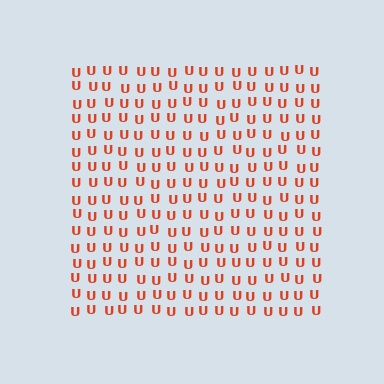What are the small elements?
The small elements are letter U's.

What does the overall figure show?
The overall figure shows a square.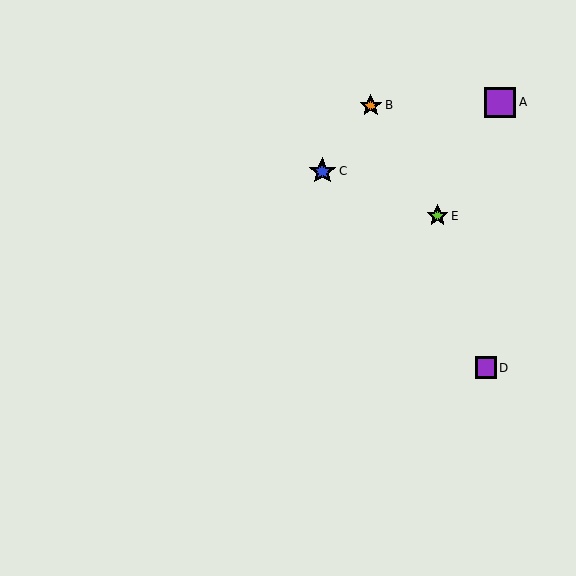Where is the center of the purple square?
The center of the purple square is at (486, 368).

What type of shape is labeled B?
Shape B is an orange star.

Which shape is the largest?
The purple square (labeled A) is the largest.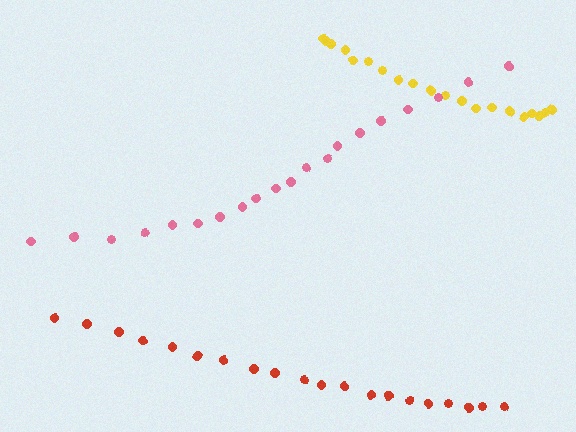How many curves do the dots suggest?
There are 3 distinct paths.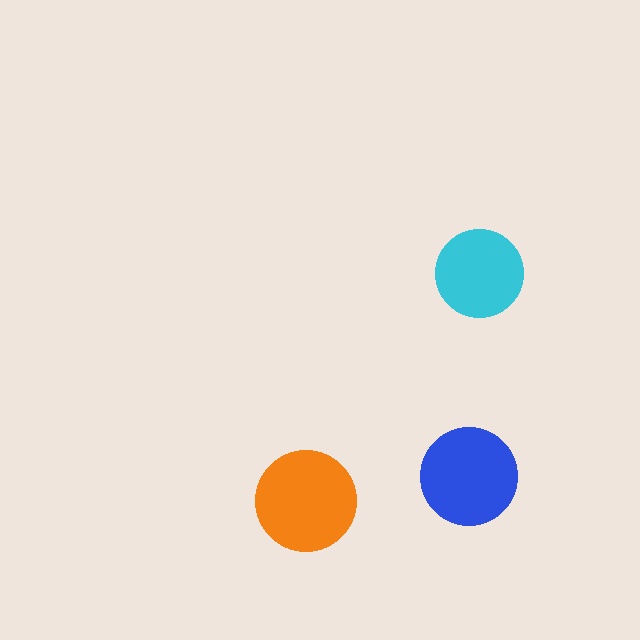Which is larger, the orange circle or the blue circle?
The orange one.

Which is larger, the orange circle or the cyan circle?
The orange one.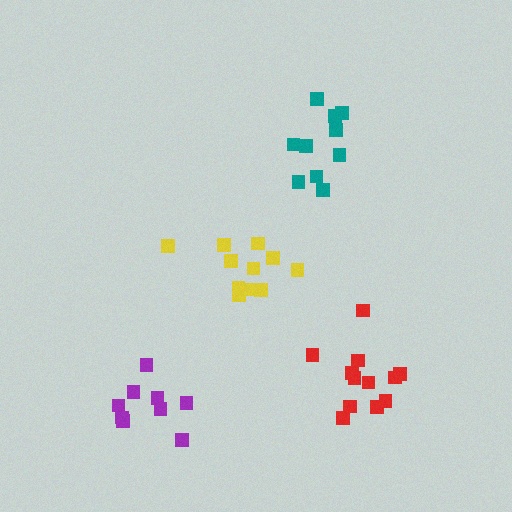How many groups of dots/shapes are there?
There are 4 groups.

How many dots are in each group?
Group 1: 9 dots, Group 2: 10 dots, Group 3: 11 dots, Group 4: 12 dots (42 total).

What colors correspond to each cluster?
The clusters are colored: purple, teal, yellow, red.